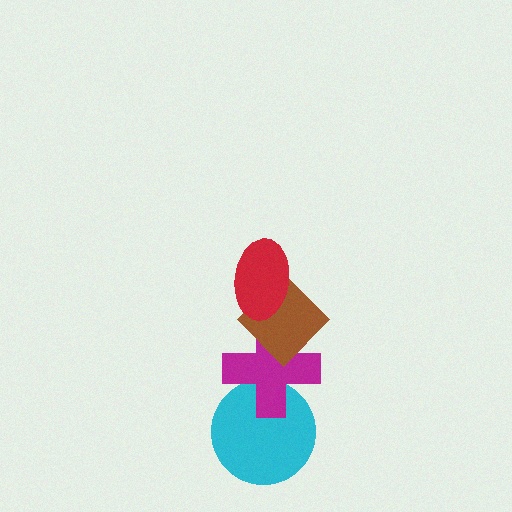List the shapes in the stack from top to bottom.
From top to bottom: the red ellipse, the brown diamond, the magenta cross, the cyan circle.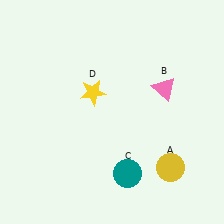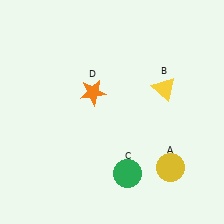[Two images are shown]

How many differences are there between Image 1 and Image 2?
There are 3 differences between the two images.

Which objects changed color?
B changed from pink to yellow. C changed from teal to green. D changed from yellow to orange.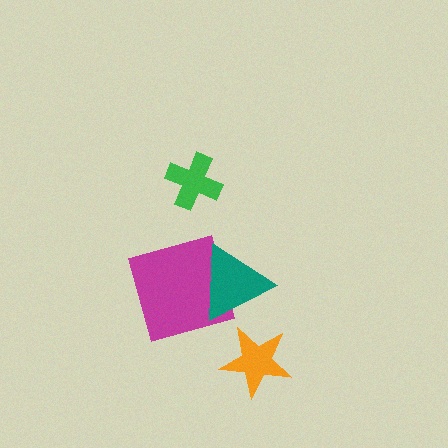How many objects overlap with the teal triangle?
1 object overlaps with the teal triangle.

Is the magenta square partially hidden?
Yes, it is partially covered by another shape.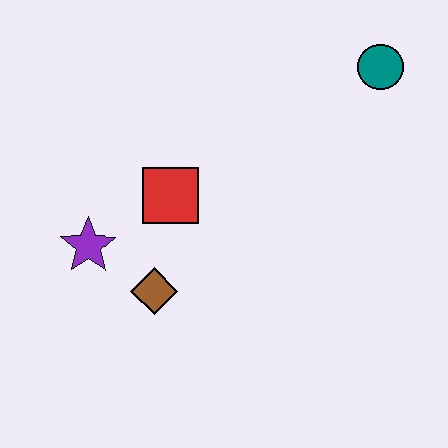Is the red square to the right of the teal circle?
No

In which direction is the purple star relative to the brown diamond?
The purple star is to the left of the brown diamond.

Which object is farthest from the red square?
The teal circle is farthest from the red square.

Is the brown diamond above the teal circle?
No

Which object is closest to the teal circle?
The red square is closest to the teal circle.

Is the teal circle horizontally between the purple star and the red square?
No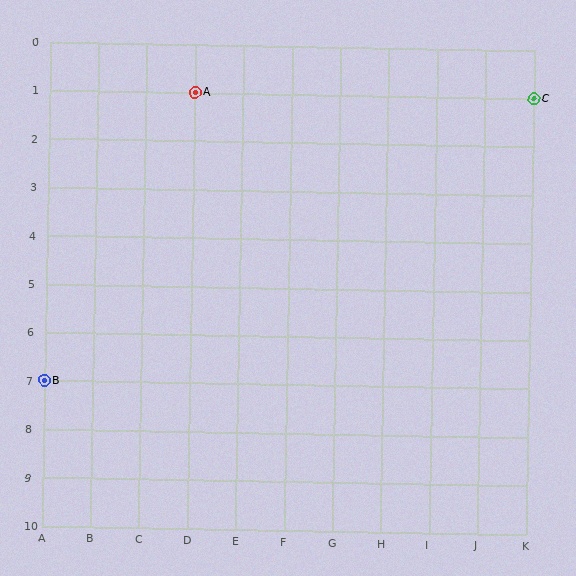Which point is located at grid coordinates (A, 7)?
Point B is at (A, 7).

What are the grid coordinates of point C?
Point C is at grid coordinates (K, 1).